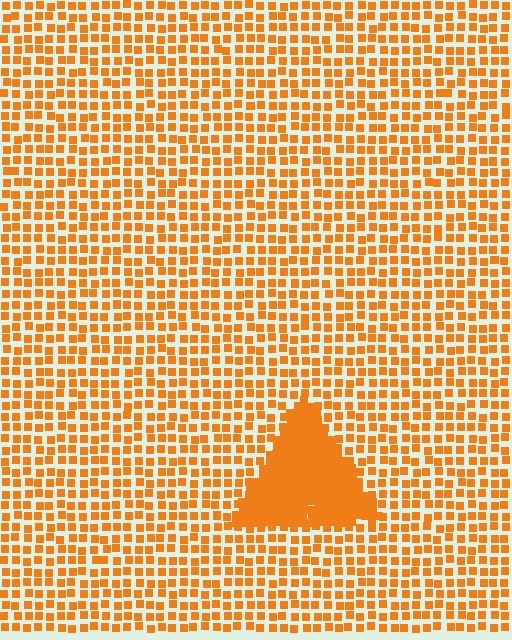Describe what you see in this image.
The image contains small orange elements arranged at two different densities. A triangle-shaped region is visible where the elements are more densely packed than the surrounding area.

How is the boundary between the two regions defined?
The boundary is defined by a change in element density (approximately 2.6x ratio). All elements are the same color, size, and shape.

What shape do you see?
I see a triangle.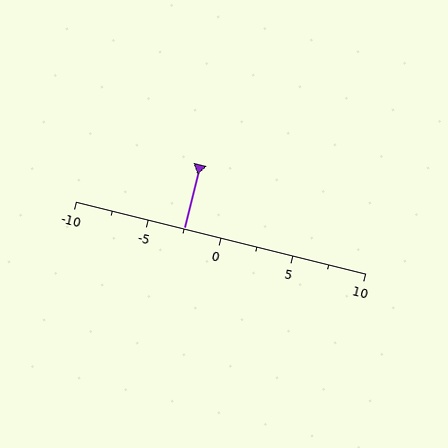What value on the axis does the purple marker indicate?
The marker indicates approximately -2.5.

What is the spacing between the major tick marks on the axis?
The major ticks are spaced 5 apart.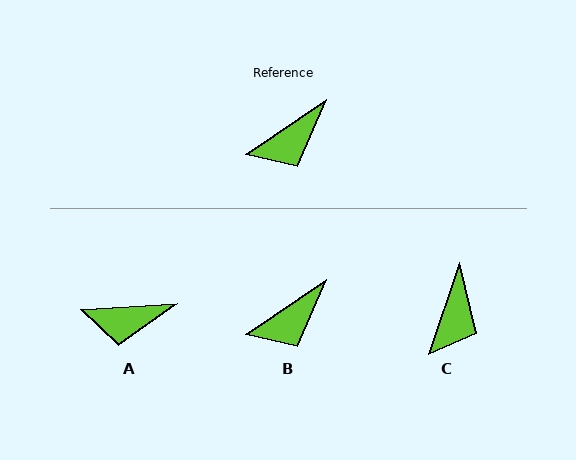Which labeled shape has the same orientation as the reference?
B.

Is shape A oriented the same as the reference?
No, it is off by about 30 degrees.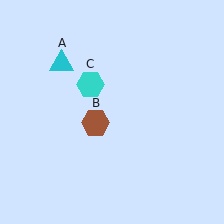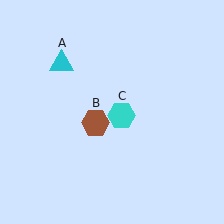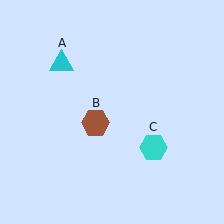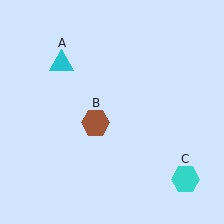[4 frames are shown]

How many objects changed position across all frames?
1 object changed position: cyan hexagon (object C).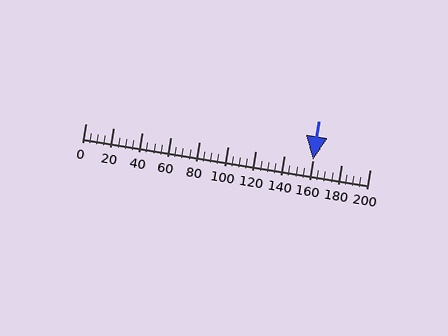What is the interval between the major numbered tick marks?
The major tick marks are spaced 20 units apart.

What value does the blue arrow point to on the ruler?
The blue arrow points to approximately 160.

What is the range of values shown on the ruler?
The ruler shows values from 0 to 200.